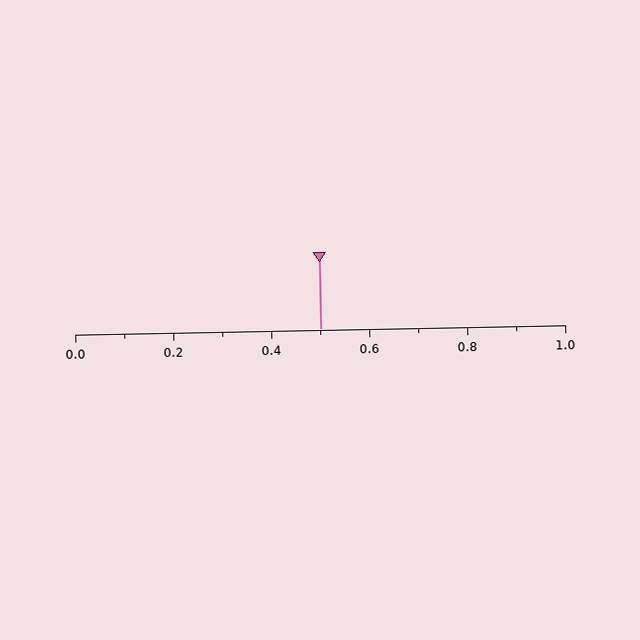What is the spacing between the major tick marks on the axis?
The major ticks are spaced 0.2 apart.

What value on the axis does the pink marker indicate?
The marker indicates approximately 0.5.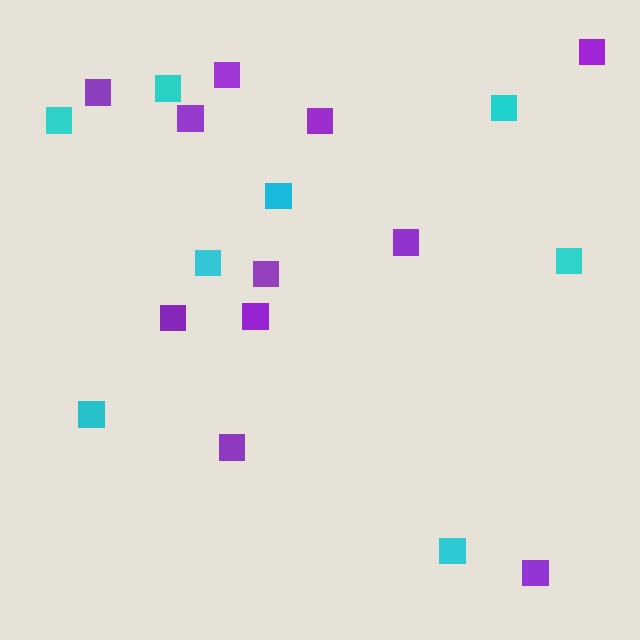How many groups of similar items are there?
There are 2 groups: one group of cyan squares (8) and one group of purple squares (11).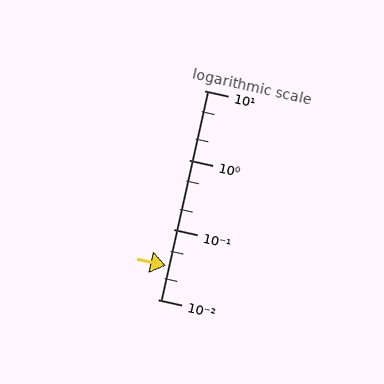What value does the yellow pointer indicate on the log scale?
The pointer indicates approximately 0.03.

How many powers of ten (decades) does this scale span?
The scale spans 3 decades, from 0.01 to 10.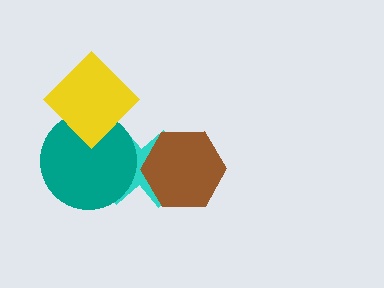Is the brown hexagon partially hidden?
No, no other shape covers it.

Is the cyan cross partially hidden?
Yes, it is partially covered by another shape.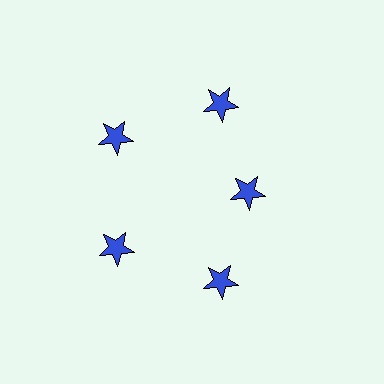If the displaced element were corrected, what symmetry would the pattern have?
It would have 5-fold rotational symmetry — the pattern would map onto itself every 72 degrees.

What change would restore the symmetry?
The symmetry would be restored by moving it outward, back onto the ring so that all 5 stars sit at equal angles and equal distance from the center.